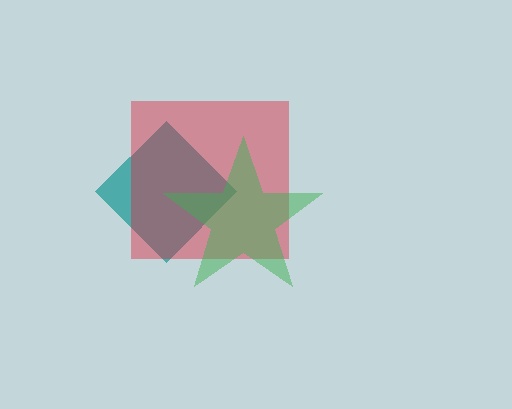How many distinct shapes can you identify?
There are 3 distinct shapes: a teal diamond, a red square, a green star.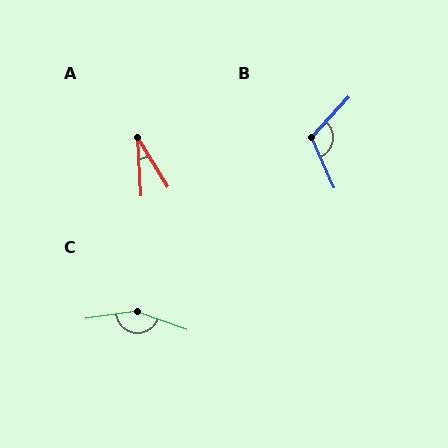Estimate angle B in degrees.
Approximately 113 degrees.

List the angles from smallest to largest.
A (28°), B (113°), C (153°).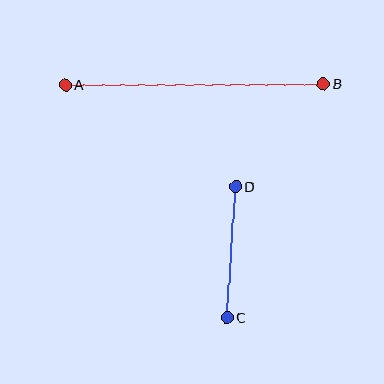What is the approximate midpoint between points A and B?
The midpoint is at approximately (194, 84) pixels.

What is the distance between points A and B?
The distance is approximately 258 pixels.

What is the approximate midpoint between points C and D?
The midpoint is at approximately (231, 252) pixels.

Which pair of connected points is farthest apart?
Points A and B are farthest apart.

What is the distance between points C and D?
The distance is approximately 131 pixels.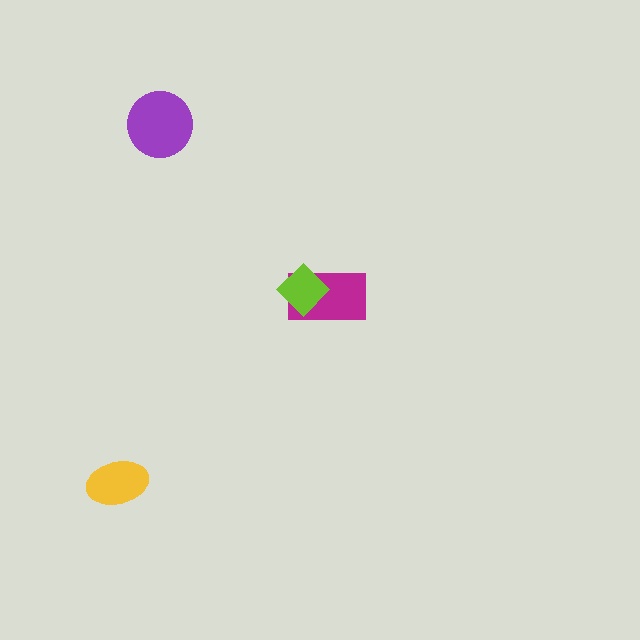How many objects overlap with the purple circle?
0 objects overlap with the purple circle.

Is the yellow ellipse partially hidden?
No, no other shape covers it.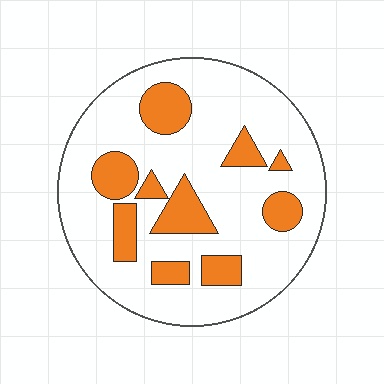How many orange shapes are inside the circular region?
10.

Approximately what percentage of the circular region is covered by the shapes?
Approximately 25%.